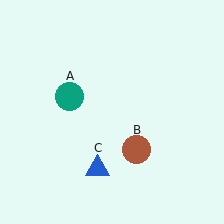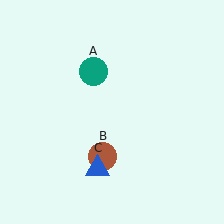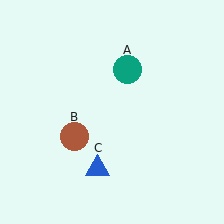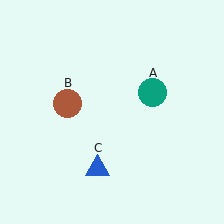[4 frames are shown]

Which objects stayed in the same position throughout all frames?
Blue triangle (object C) remained stationary.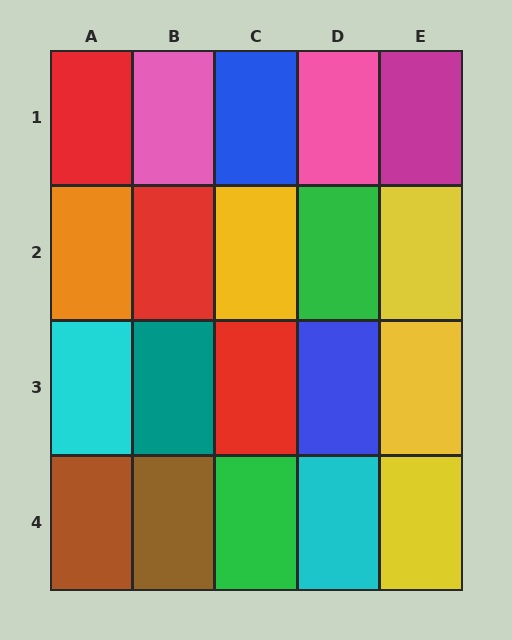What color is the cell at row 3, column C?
Red.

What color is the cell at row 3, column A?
Cyan.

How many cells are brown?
2 cells are brown.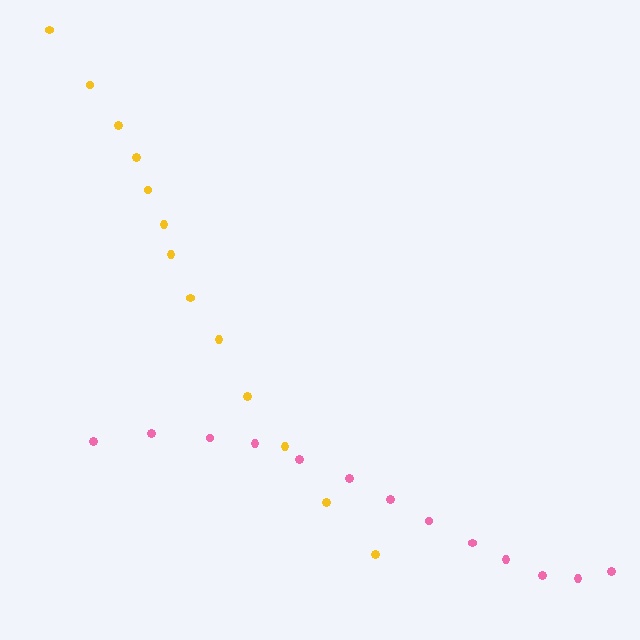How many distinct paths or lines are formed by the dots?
There are 2 distinct paths.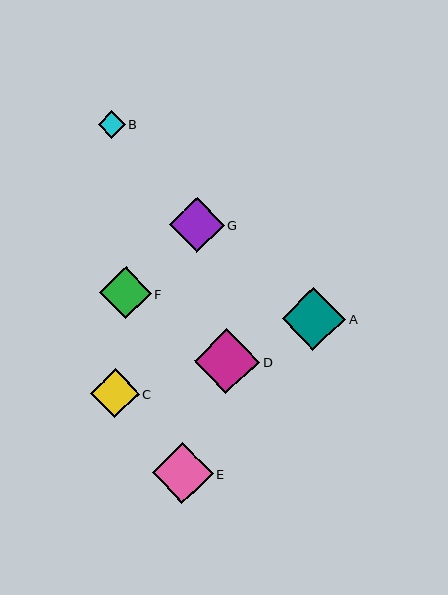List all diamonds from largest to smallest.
From largest to smallest: D, A, E, G, F, C, B.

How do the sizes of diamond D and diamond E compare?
Diamond D and diamond E are approximately the same size.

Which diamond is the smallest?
Diamond B is the smallest with a size of approximately 27 pixels.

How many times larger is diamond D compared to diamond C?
Diamond D is approximately 1.3 times the size of diamond C.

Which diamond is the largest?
Diamond D is the largest with a size of approximately 65 pixels.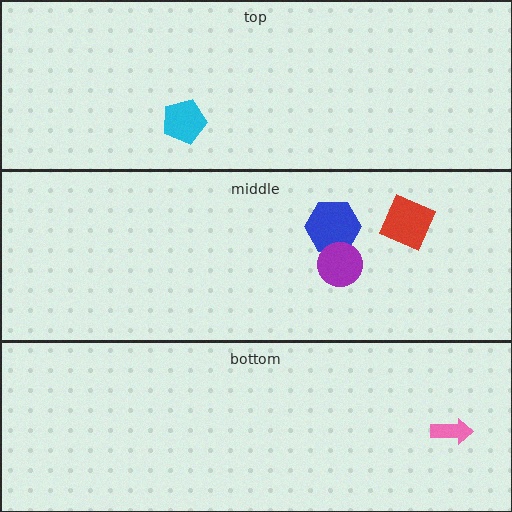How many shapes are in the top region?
1.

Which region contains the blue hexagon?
The middle region.